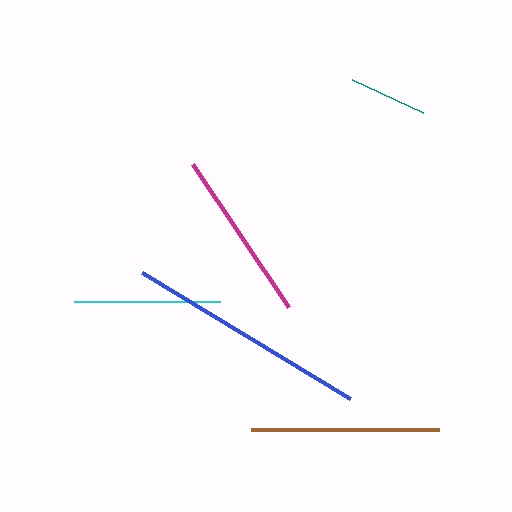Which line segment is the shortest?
The teal line is the shortest at approximately 79 pixels.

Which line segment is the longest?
The blue line is the longest at approximately 244 pixels.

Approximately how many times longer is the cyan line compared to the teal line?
The cyan line is approximately 1.9 times the length of the teal line.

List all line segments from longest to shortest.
From longest to shortest: blue, brown, magenta, cyan, teal.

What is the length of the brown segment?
The brown segment is approximately 188 pixels long.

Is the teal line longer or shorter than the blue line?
The blue line is longer than the teal line.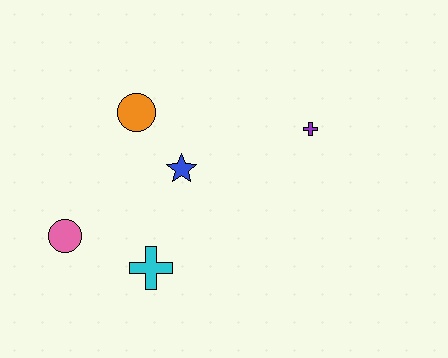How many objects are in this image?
There are 5 objects.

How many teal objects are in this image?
There are no teal objects.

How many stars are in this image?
There is 1 star.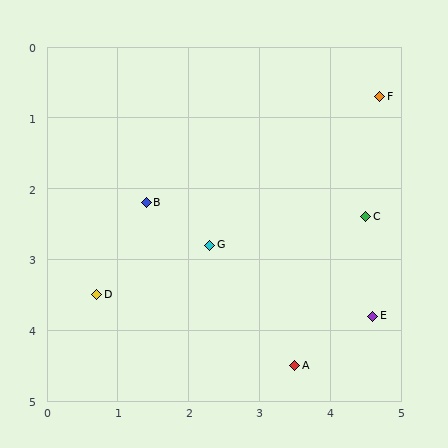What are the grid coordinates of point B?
Point B is at approximately (1.4, 2.2).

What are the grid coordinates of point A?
Point A is at approximately (3.5, 4.5).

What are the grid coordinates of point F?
Point F is at approximately (4.7, 0.7).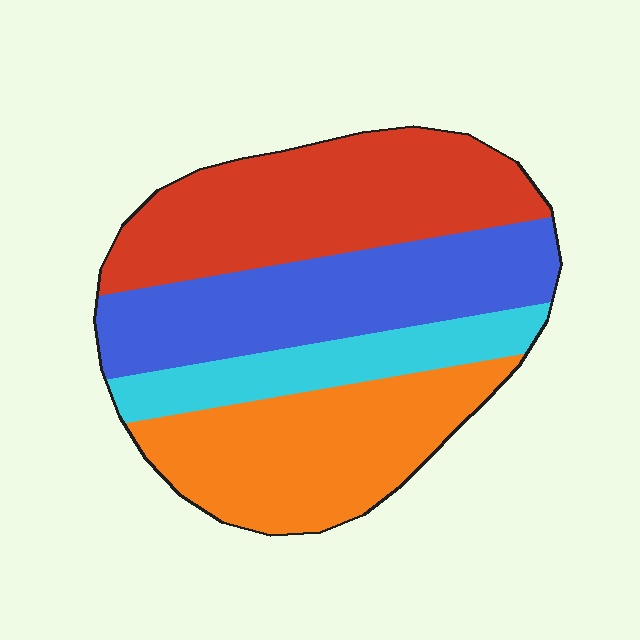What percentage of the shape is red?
Red covers around 30% of the shape.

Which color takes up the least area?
Cyan, at roughly 15%.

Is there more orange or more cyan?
Orange.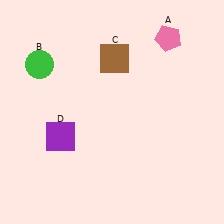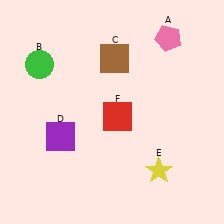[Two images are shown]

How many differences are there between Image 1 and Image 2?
There are 2 differences between the two images.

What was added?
A yellow star (E), a red square (F) were added in Image 2.